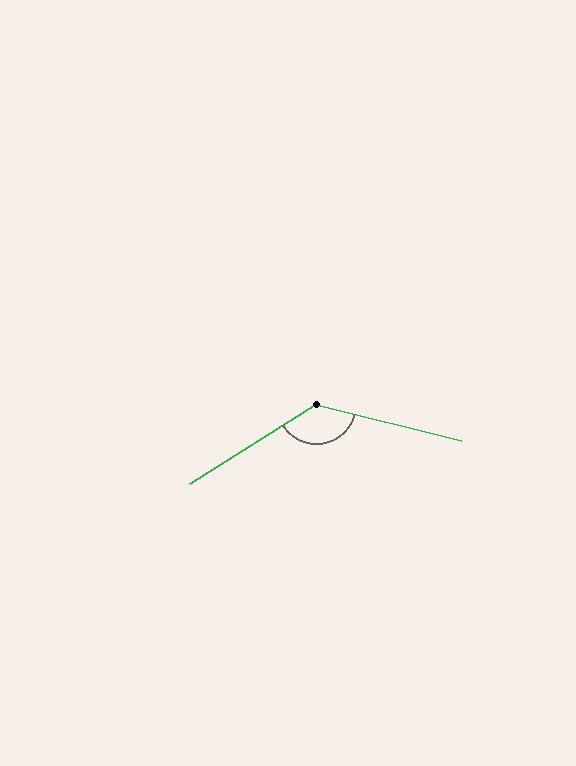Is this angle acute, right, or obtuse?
It is obtuse.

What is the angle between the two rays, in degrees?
Approximately 134 degrees.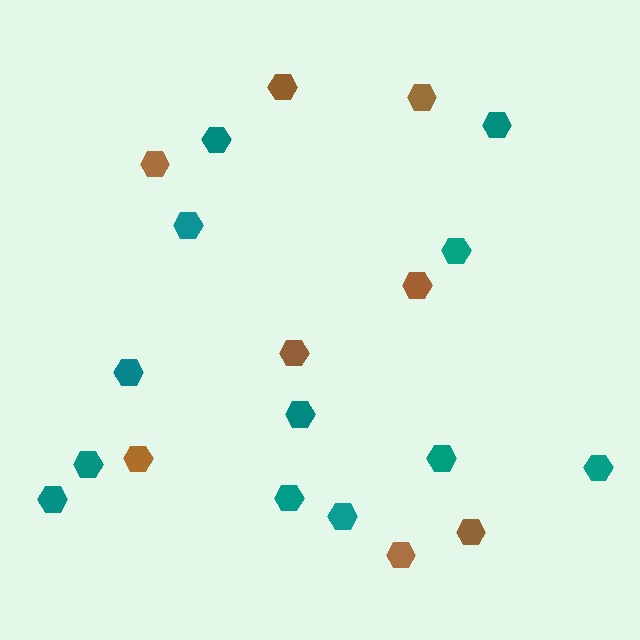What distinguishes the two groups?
There are 2 groups: one group of brown hexagons (8) and one group of teal hexagons (12).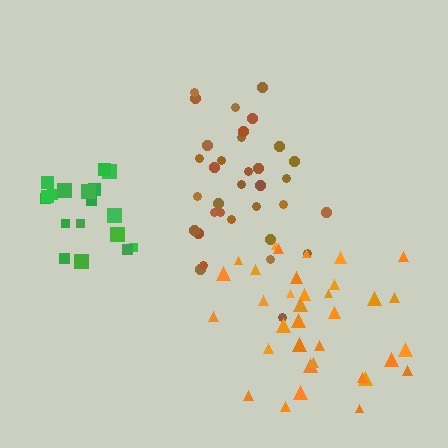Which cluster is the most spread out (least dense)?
Orange.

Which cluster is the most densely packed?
Green.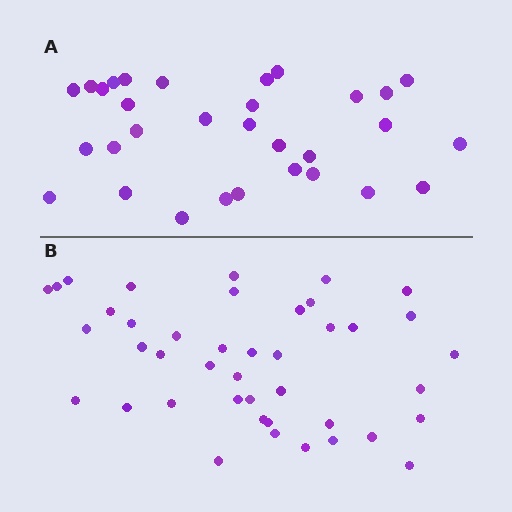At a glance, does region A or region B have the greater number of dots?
Region B (the bottom region) has more dots.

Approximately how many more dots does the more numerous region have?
Region B has roughly 12 or so more dots than region A.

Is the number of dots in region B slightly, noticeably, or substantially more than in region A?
Region B has noticeably more, but not dramatically so. The ratio is roughly 1.4 to 1.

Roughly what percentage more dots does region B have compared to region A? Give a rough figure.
About 35% more.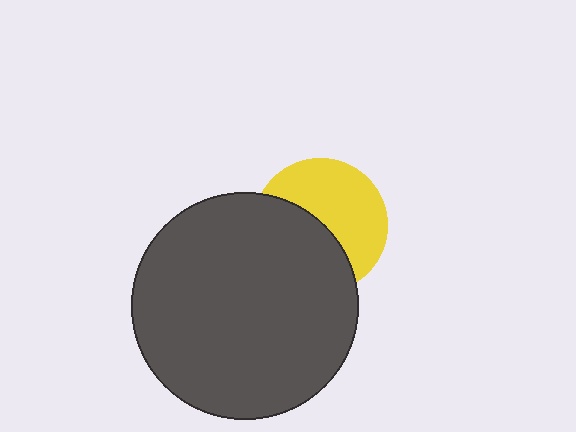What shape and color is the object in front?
The object in front is a dark gray circle.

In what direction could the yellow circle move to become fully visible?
The yellow circle could move toward the upper-right. That would shift it out from behind the dark gray circle entirely.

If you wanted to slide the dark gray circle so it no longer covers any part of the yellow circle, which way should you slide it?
Slide it toward the lower-left — that is the most direct way to separate the two shapes.